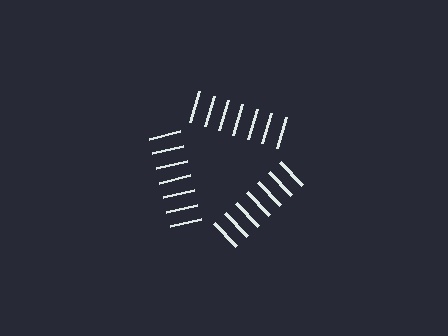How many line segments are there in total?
21 — 7 along each of the 3 edges.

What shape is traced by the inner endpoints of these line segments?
An illusory triangle — the line segments terminate on its edges but no continuous stroke is drawn.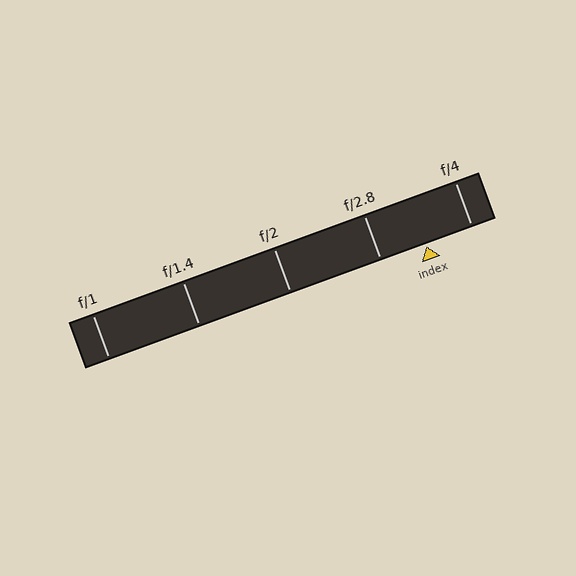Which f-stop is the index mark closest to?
The index mark is closest to f/4.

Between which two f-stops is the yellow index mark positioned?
The index mark is between f/2.8 and f/4.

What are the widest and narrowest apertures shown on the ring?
The widest aperture shown is f/1 and the narrowest is f/4.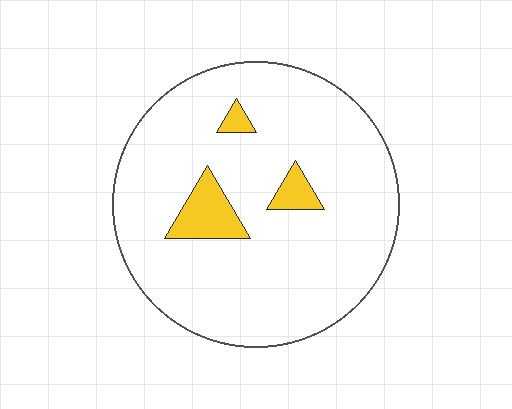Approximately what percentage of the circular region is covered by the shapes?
Approximately 10%.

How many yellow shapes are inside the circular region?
3.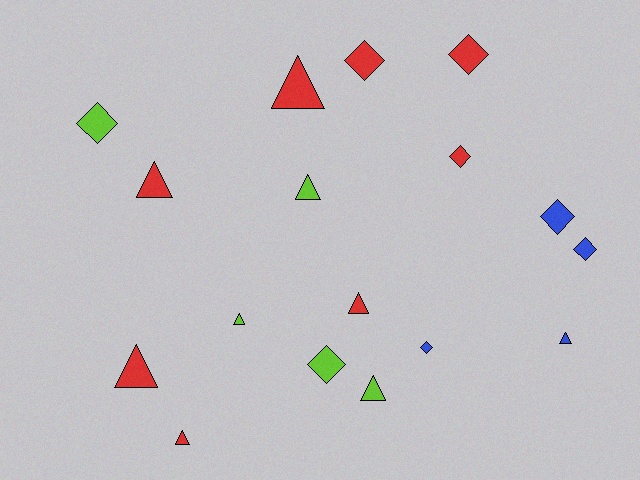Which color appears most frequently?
Red, with 8 objects.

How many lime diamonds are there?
There are 2 lime diamonds.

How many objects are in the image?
There are 17 objects.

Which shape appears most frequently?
Triangle, with 9 objects.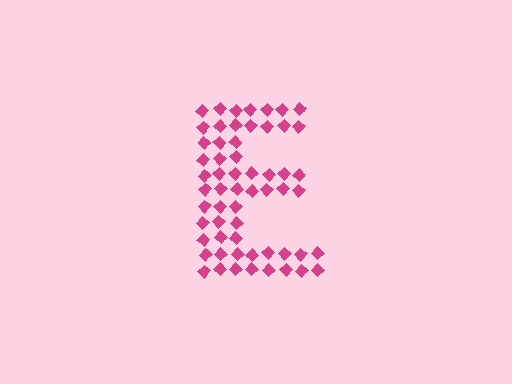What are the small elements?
The small elements are diamonds.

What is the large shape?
The large shape is the letter E.